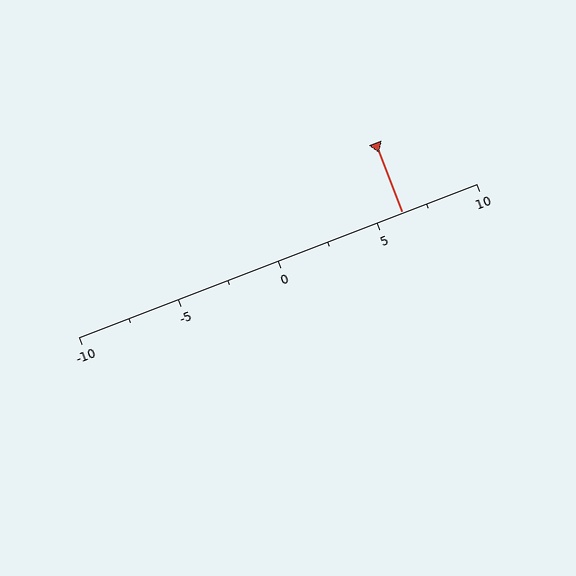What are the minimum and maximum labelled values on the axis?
The axis runs from -10 to 10.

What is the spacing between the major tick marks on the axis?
The major ticks are spaced 5 apart.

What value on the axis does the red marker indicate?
The marker indicates approximately 6.2.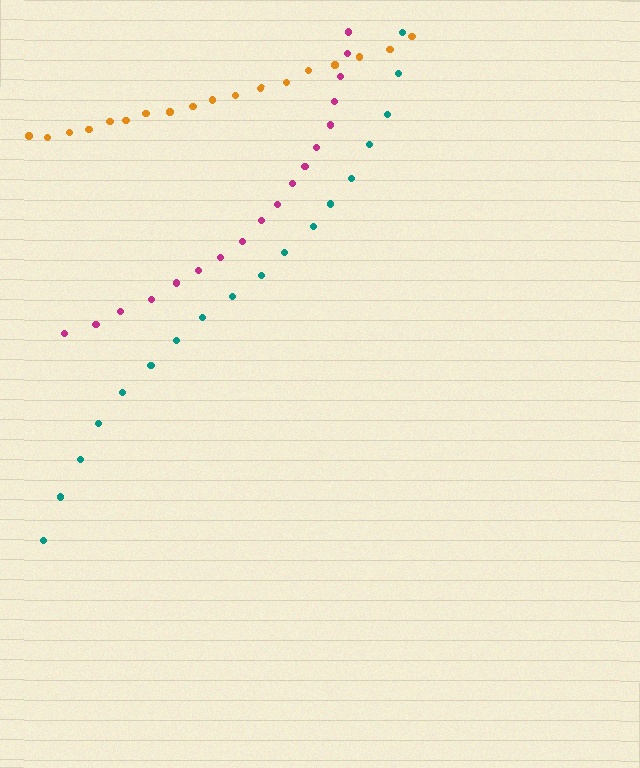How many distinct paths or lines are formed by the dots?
There are 3 distinct paths.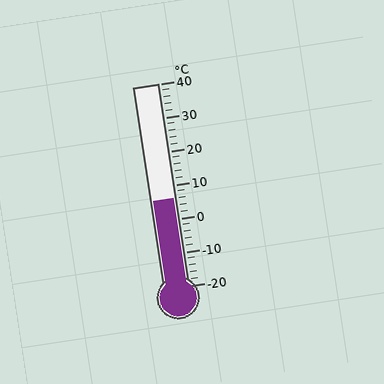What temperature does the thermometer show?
The thermometer shows approximately 6°C.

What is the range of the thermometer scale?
The thermometer scale ranges from -20°C to 40°C.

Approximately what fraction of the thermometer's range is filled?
The thermometer is filled to approximately 45% of its range.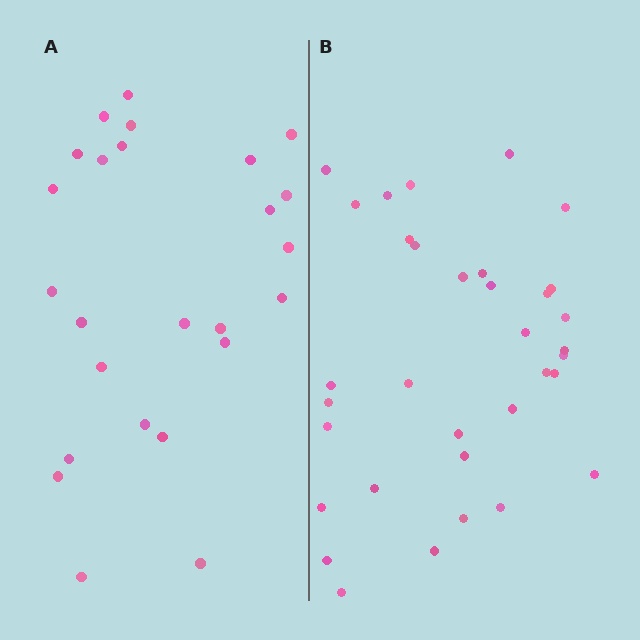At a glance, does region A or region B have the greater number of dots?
Region B (the right region) has more dots.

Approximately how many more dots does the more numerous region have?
Region B has roughly 8 or so more dots than region A.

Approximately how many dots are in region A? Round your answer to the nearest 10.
About 20 dots. (The exact count is 25, which rounds to 20.)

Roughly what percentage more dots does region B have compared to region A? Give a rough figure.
About 35% more.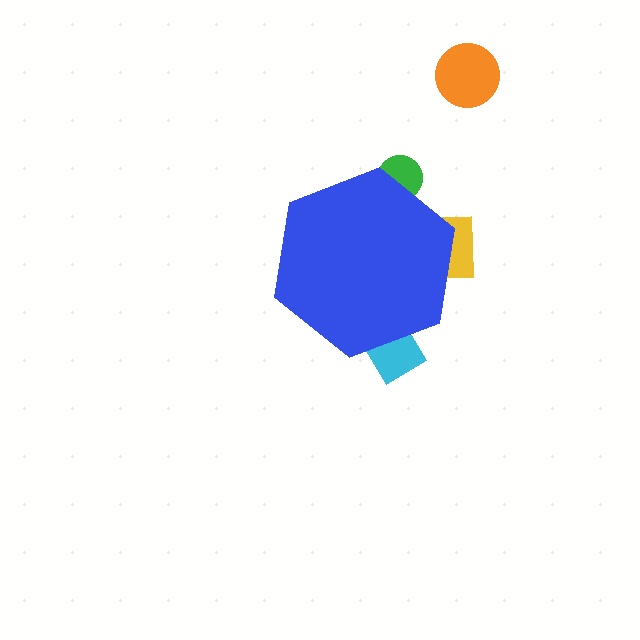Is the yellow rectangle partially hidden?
Yes, the yellow rectangle is partially hidden behind the blue hexagon.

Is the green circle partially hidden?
Yes, the green circle is partially hidden behind the blue hexagon.